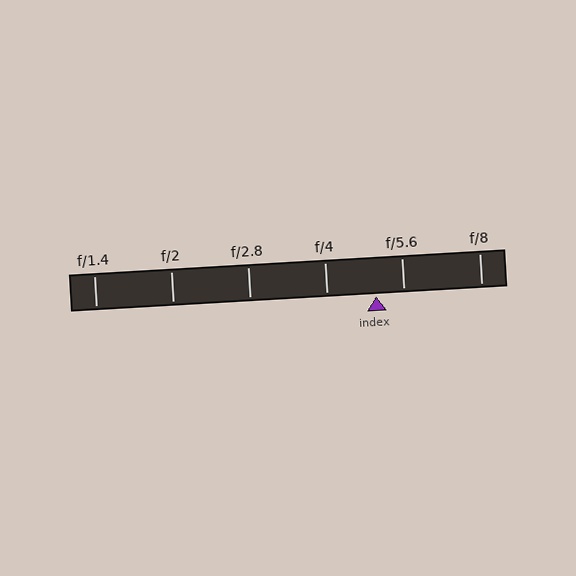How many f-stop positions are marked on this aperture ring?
There are 6 f-stop positions marked.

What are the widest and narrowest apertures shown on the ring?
The widest aperture shown is f/1.4 and the narrowest is f/8.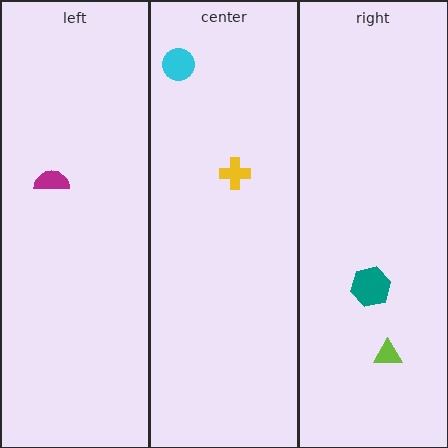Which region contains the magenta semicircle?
The left region.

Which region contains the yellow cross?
The center region.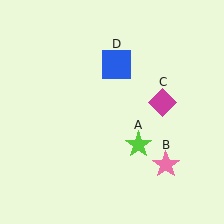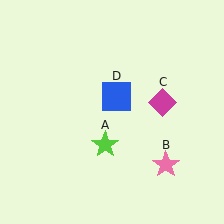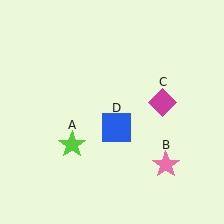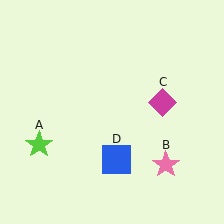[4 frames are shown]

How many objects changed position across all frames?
2 objects changed position: lime star (object A), blue square (object D).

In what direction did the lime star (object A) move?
The lime star (object A) moved left.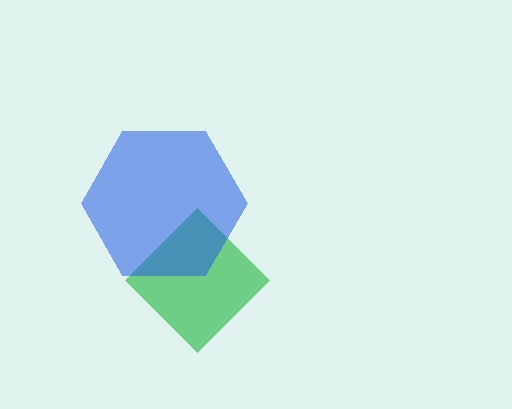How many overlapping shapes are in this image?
There are 2 overlapping shapes in the image.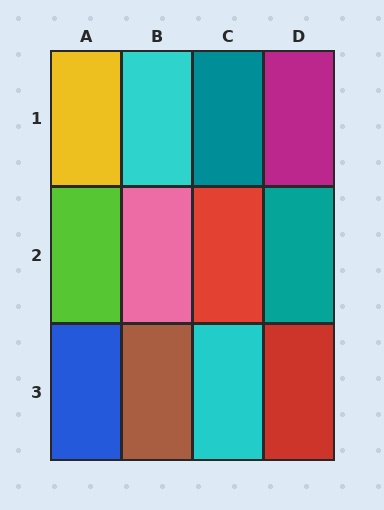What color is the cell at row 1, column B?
Cyan.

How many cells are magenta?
1 cell is magenta.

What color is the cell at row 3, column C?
Cyan.